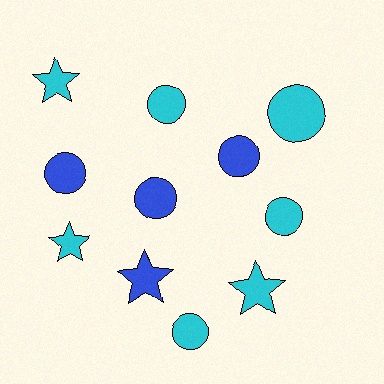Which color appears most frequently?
Cyan, with 7 objects.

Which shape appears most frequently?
Circle, with 7 objects.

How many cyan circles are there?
There are 4 cyan circles.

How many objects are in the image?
There are 11 objects.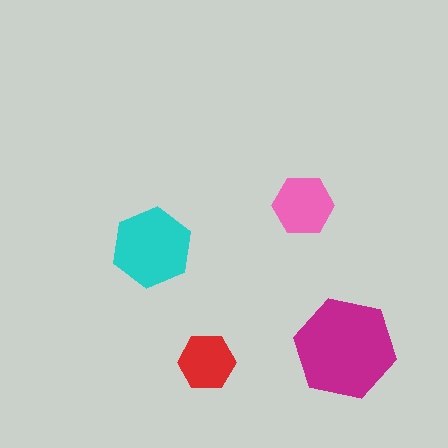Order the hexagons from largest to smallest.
the magenta one, the cyan one, the pink one, the red one.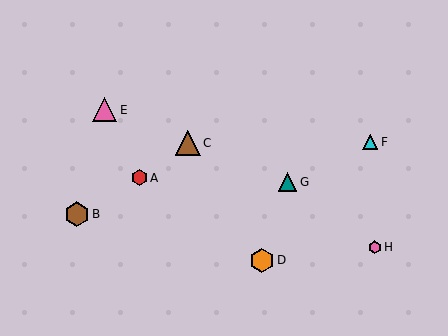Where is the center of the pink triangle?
The center of the pink triangle is at (105, 110).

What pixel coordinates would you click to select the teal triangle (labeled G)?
Click at (288, 182) to select the teal triangle G.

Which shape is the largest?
The brown triangle (labeled C) is the largest.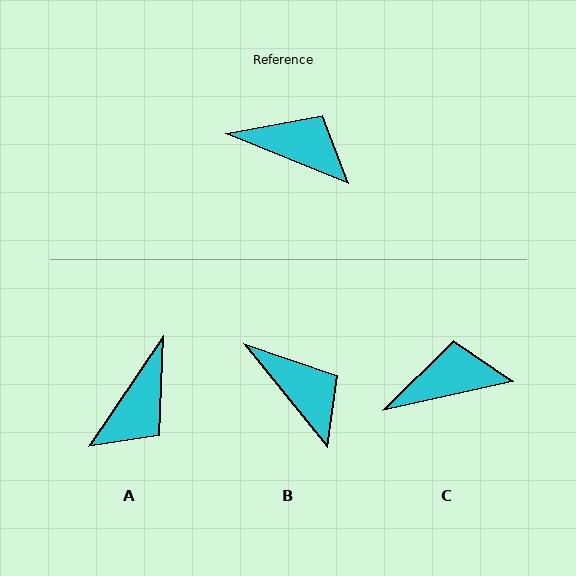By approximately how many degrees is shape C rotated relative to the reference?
Approximately 35 degrees counter-clockwise.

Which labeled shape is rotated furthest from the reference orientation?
A, about 102 degrees away.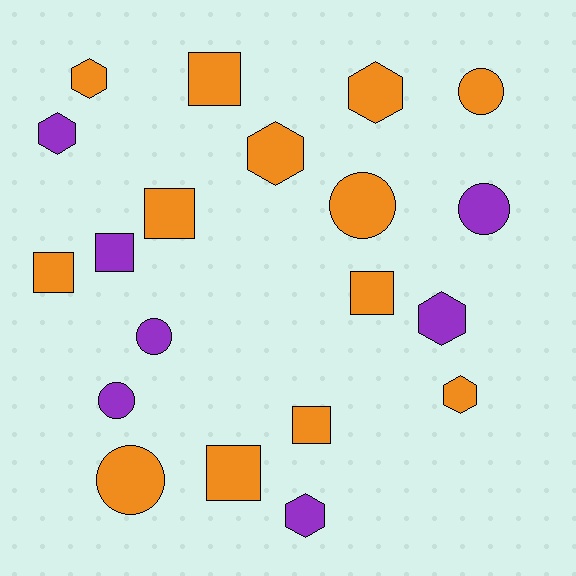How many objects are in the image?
There are 20 objects.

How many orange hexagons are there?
There are 4 orange hexagons.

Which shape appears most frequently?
Square, with 7 objects.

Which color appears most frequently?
Orange, with 13 objects.